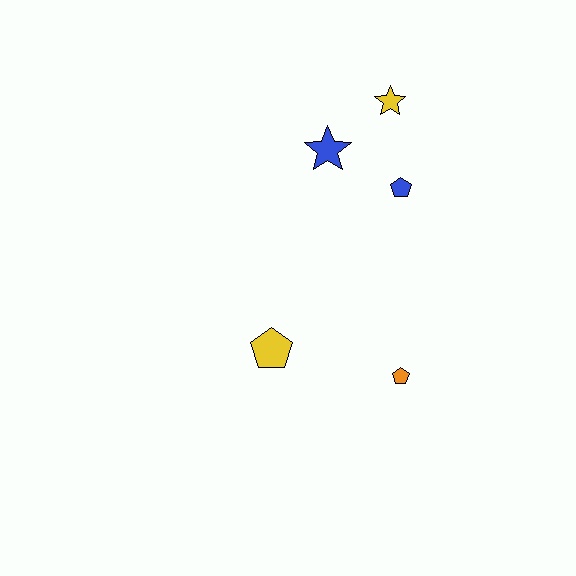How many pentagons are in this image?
There are 3 pentagons.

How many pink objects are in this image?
There are no pink objects.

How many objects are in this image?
There are 5 objects.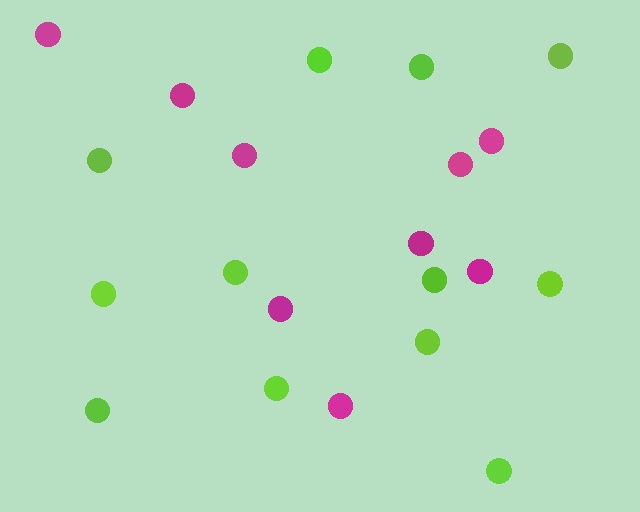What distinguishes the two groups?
There are 2 groups: one group of magenta circles (9) and one group of lime circles (12).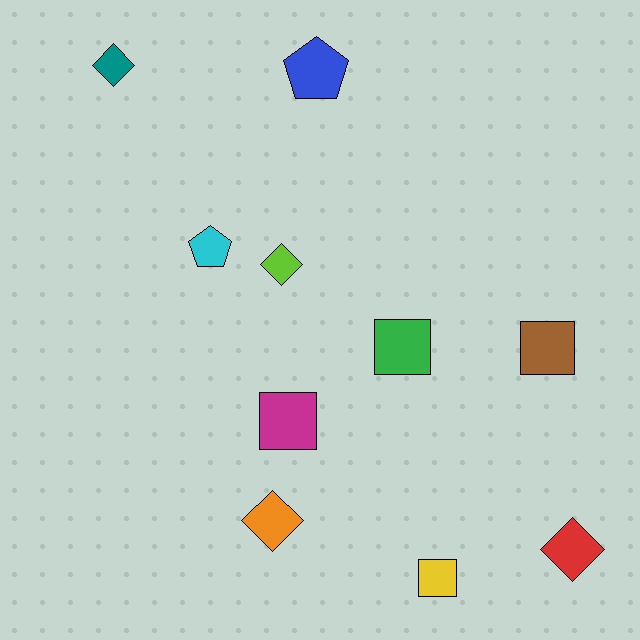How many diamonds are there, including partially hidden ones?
There are 4 diamonds.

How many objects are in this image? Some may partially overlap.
There are 10 objects.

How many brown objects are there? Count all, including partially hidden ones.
There is 1 brown object.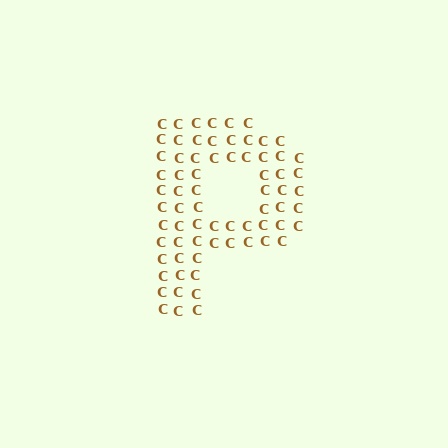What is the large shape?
The large shape is the letter P.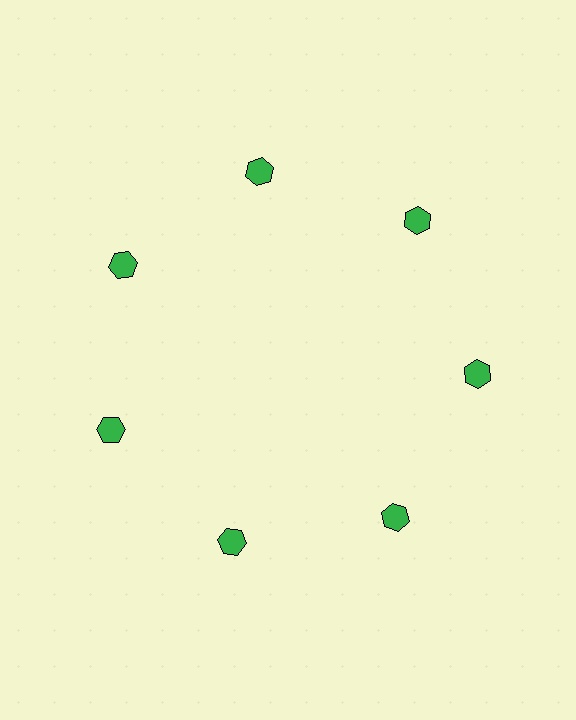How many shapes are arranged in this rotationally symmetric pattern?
There are 7 shapes, arranged in 7 groups of 1.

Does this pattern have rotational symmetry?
Yes, this pattern has 7-fold rotational symmetry. It looks the same after rotating 51 degrees around the center.